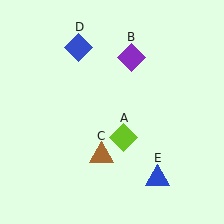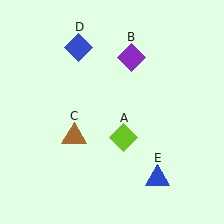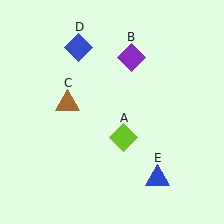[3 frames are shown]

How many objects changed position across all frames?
1 object changed position: brown triangle (object C).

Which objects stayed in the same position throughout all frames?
Lime diamond (object A) and purple diamond (object B) and blue diamond (object D) and blue triangle (object E) remained stationary.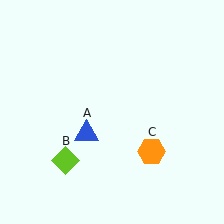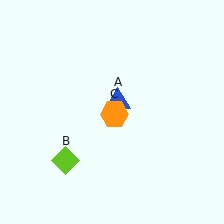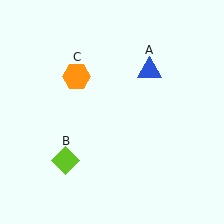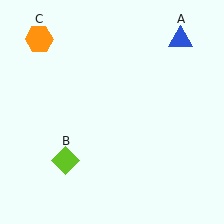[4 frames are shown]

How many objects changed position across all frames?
2 objects changed position: blue triangle (object A), orange hexagon (object C).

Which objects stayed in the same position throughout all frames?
Lime diamond (object B) remained stationary.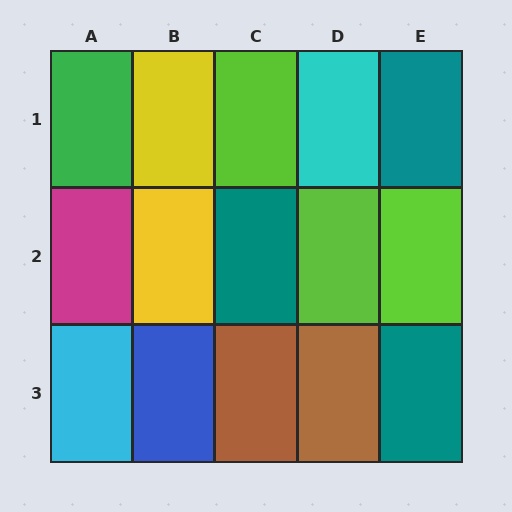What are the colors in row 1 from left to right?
Green, yellow, lime, cyan, teal.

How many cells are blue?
1 cell is blue.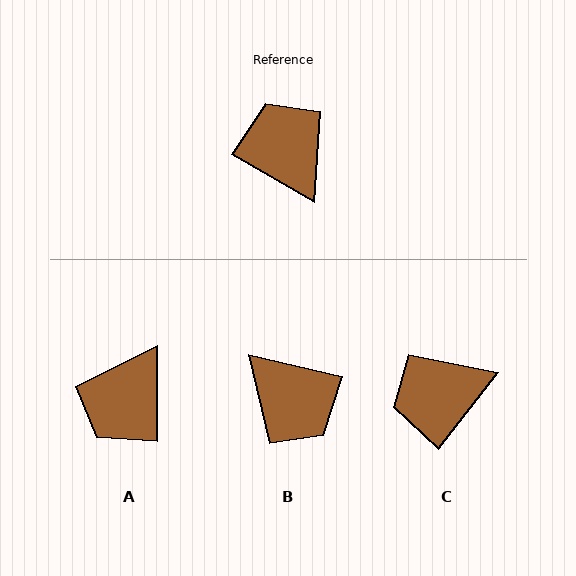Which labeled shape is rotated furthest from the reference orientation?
B, about 163 degrees away.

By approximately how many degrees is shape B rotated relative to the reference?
Approximately 163 degrees clockwise.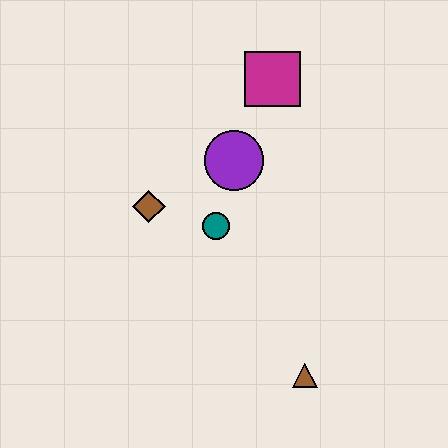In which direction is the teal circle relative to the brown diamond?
The teal circle is to the right of the brown diamond.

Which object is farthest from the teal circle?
The brown triangle is farthest from the teal circle.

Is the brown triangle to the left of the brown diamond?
No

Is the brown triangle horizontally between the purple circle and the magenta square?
No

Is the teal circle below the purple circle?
Yes